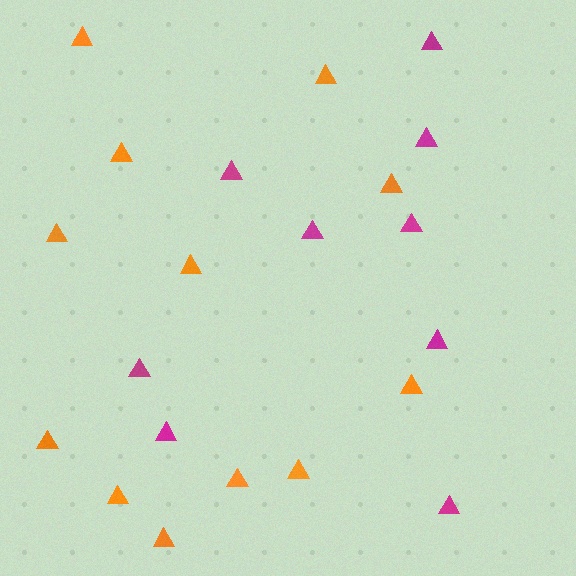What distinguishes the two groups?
There are 2 groups: one group of magenta triangles (9) and one group of orange triangles (12).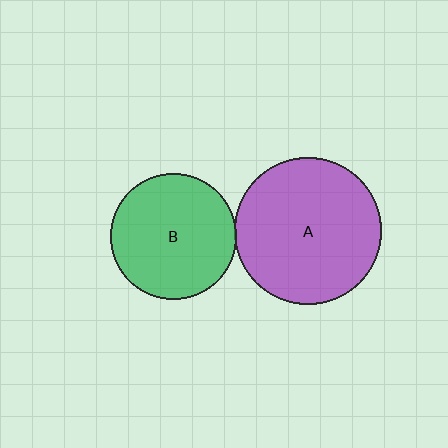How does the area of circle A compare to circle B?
Approximately 1.4 times.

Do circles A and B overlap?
Yes.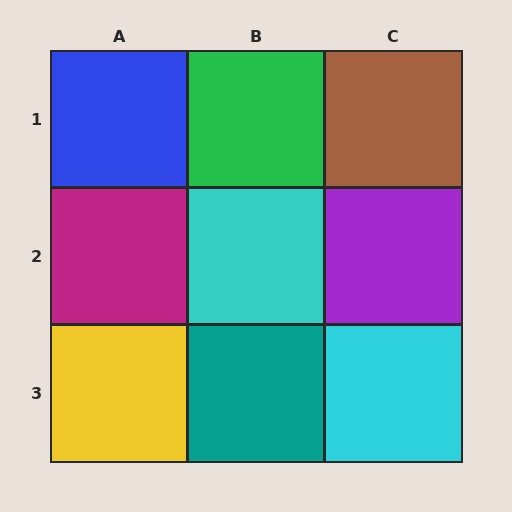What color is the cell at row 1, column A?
Blue.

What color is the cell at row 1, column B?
Green.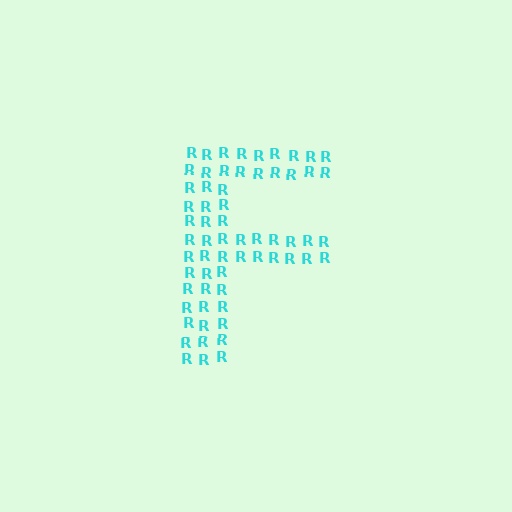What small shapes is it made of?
It is made of small letter R's.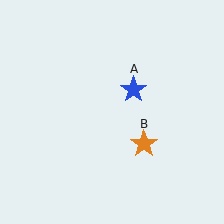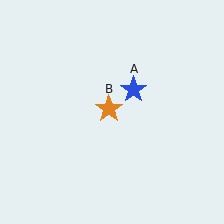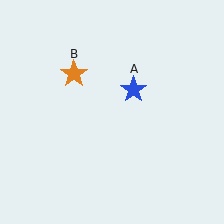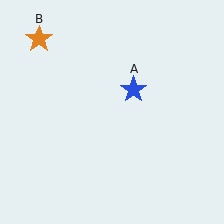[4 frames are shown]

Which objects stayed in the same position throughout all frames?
Blue star (object A) remained stationary.